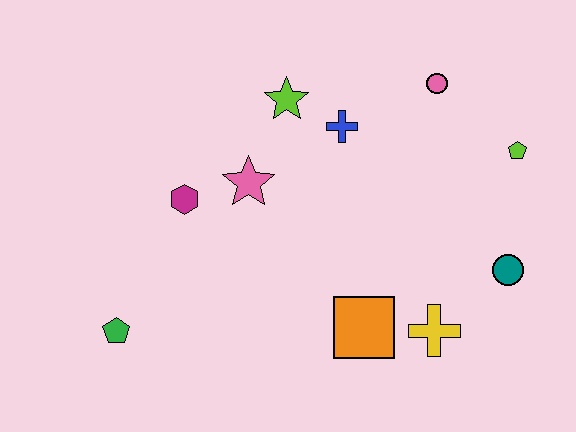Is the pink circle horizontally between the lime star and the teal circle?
Yes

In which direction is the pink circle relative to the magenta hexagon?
The pink circle is to the right of the magenta hexagon.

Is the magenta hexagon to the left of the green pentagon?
No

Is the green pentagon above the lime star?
No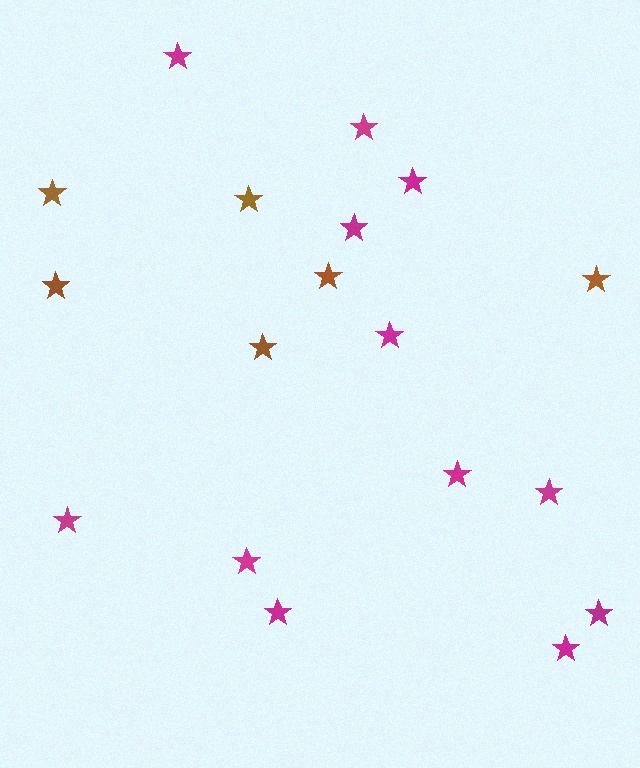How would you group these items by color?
There are 2 groups: one group of brown stars (6) and one group of magenta stars (12).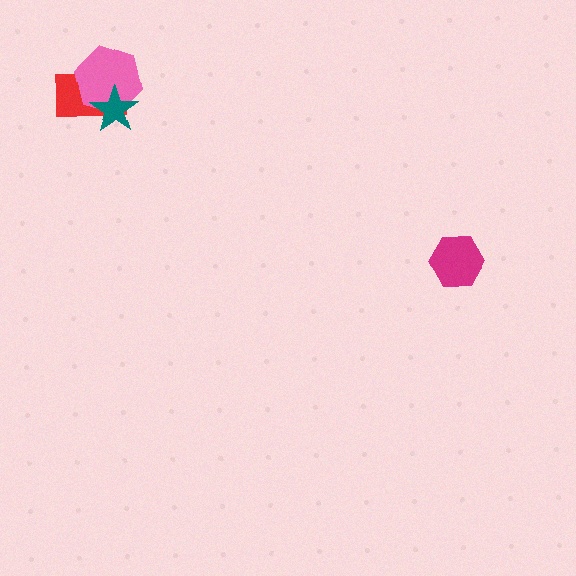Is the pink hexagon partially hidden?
Yes, it is partially covered by another shape.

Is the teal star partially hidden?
No, no other shape covers it.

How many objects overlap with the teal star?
2 objects overlap with the teal star.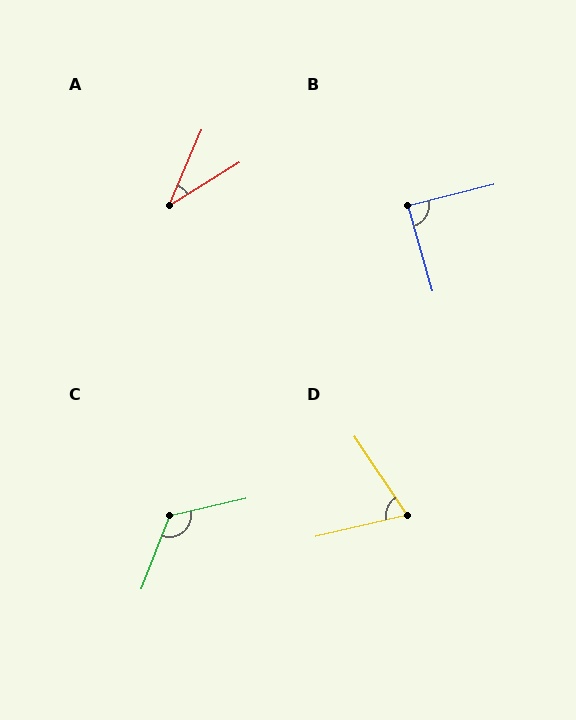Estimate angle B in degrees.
Approximately 88 degrees.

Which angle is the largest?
C, at approximately 124 degrees.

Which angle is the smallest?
A, at approximately 35 degrees.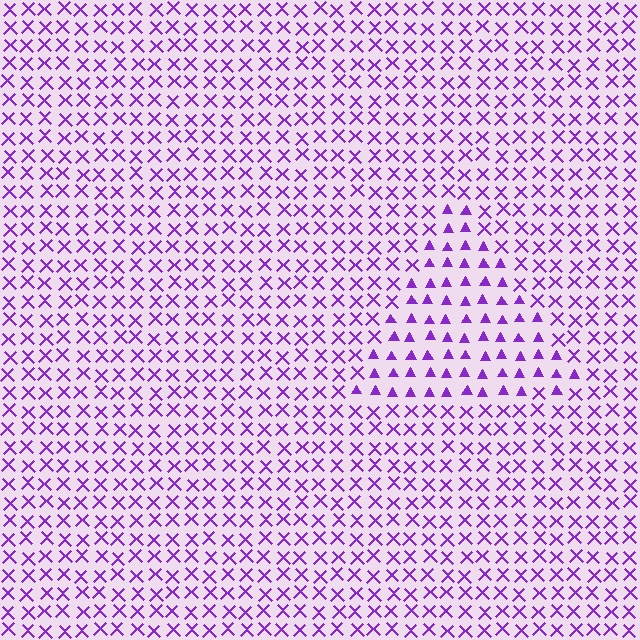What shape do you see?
I see a triangle.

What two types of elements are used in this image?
The image uses triangles inside the triangle region and X marks outside it.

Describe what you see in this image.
The image is filled with small purple elements arranged in a uniform grid. A triangle-shaped region contains triangles, while the surrounding area contains X marks. The boundary is defined purely by the change in element shape.